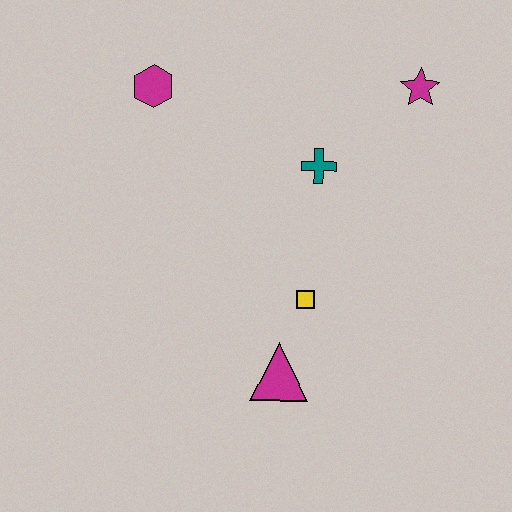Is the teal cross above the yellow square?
Yes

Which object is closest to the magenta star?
The teal cross is closest to the magenta star.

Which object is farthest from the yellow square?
The magenta hexagon is farthest from the yellow square.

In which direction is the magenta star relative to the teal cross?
The magenta star is to the right of the teal cross.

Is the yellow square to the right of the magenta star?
No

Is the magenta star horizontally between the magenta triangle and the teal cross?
No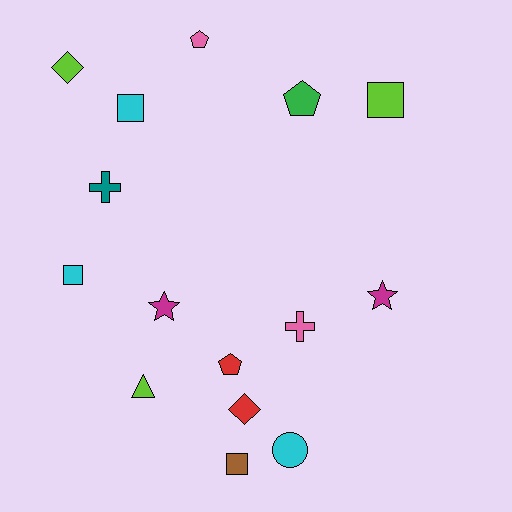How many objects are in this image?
There are 15 objects.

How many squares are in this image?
There are 4 squares.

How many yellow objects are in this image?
There are no yellow objects.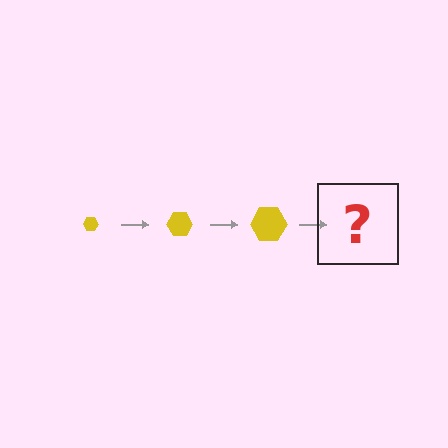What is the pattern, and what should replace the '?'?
The pattern is that the hexagon gets progressively larger each step. The '?' should be a yellow hexagon, larger than the previous one.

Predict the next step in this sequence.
The next step is a yellow hexagon, larger than the previous one.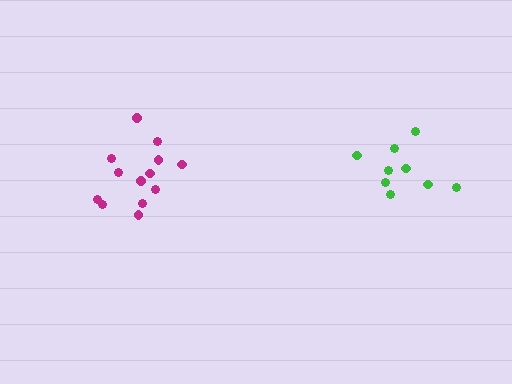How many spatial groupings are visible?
There are 2 spatial groupings.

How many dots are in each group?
Group 1: 13 dots, Group 2: 9 dots (22 total).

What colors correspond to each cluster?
The clusters are colored: magenta, green.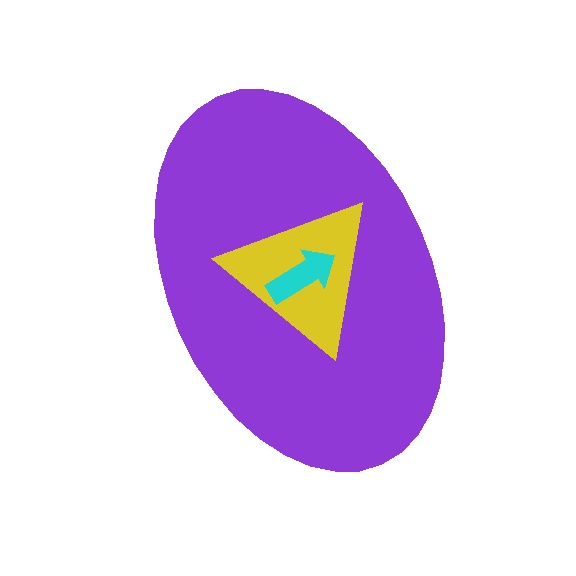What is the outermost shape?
The purple ellipse.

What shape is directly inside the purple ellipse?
The yellow triangle.